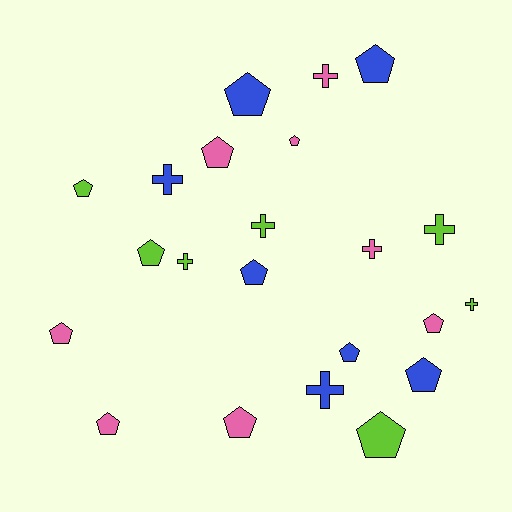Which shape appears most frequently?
Pentagon, with 14 objects.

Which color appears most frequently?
Pink, with 8 objects.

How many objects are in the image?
There are 22 objects.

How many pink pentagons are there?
There are 6 pink pentagons.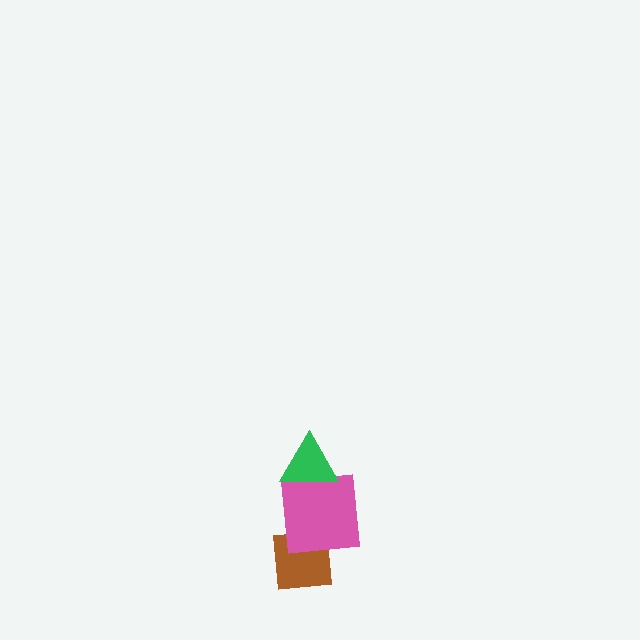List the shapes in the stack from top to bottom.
From top to bottom: the green triangle, the pink square, the brown square.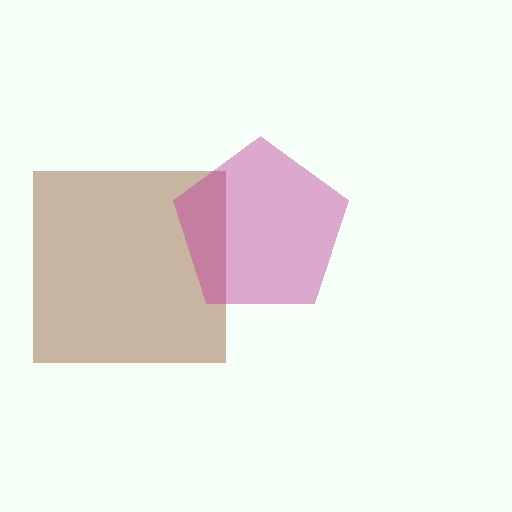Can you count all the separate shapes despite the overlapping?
Yes, there are 2 separate shapes.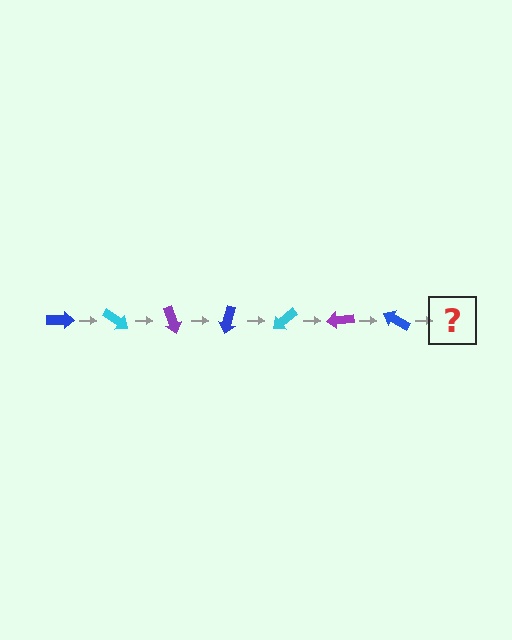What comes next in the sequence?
The next element should be a cyan arrow, rotated 245 degrees from the start.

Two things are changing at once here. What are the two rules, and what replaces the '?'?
The two rules are that it rotates 35 degrees each step and the color cycles through blue, cyan, and purple. The '?' should be a cyan arrow, rotated 245 degrees from the start.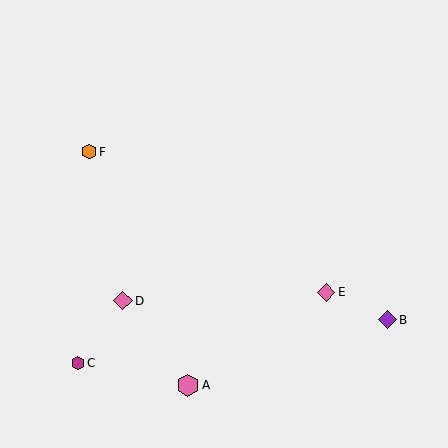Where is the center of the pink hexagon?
The center of the pink hexagon is at (188, 385).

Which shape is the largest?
The pink hexagon (labeled A) is the largest.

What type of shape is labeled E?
Shape E is a pink diamond.